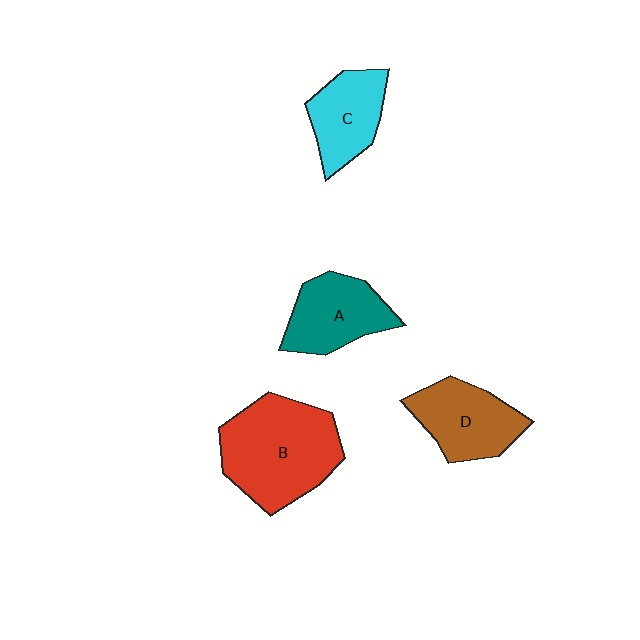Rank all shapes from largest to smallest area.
From largest to smallest: B (red), D (brown), A (teal), C (cyan).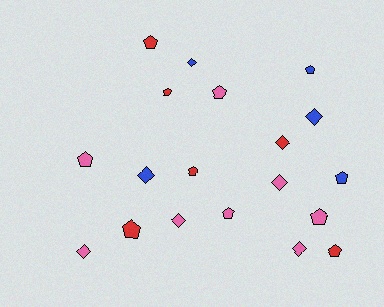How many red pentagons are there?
There are 5 red pentagons.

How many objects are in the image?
There are 19 objects.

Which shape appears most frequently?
Pentagon, with 11 objects.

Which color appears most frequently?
Pink, with 8 objects.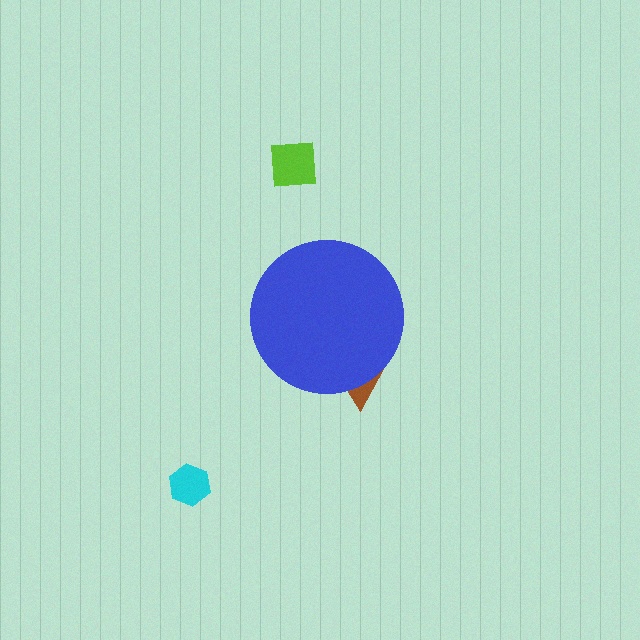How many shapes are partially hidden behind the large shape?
1 shape is partially hidden.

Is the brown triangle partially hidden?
Yes, the brown triangle is partially hidden behind the blue circle.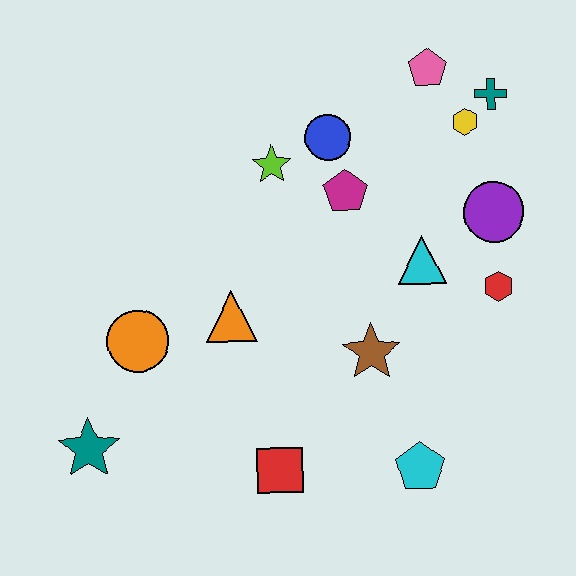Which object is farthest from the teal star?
The teal cross is farthest from the teal star.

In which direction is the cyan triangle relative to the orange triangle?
The cyan triangle is to the right of the orange triangle.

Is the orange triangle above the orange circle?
Yes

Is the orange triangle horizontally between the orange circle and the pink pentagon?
Yes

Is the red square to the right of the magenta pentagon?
No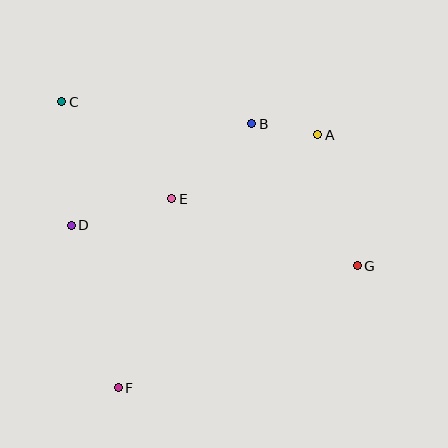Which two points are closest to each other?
Points A and B are closest to each other.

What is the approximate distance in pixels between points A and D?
The distance between A and D is approximately 263 pixels.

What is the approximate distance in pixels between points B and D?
The distance between B and D is approximately 207 pixels.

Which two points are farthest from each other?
Points C and G are farthest from each other.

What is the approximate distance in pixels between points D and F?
The distance between D and F is approximately 169 pixels.